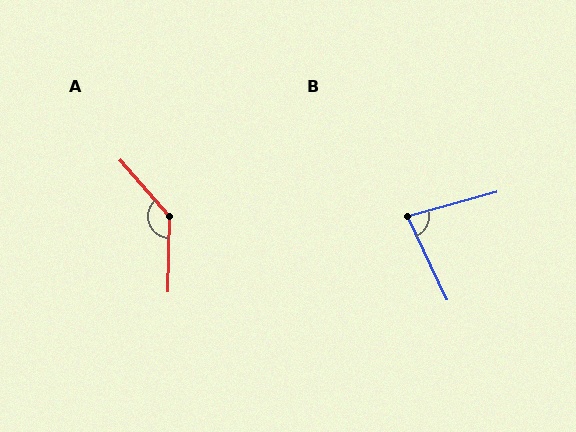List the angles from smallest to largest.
B (80°), A (138°).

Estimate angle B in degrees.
Approximately 80 degrees.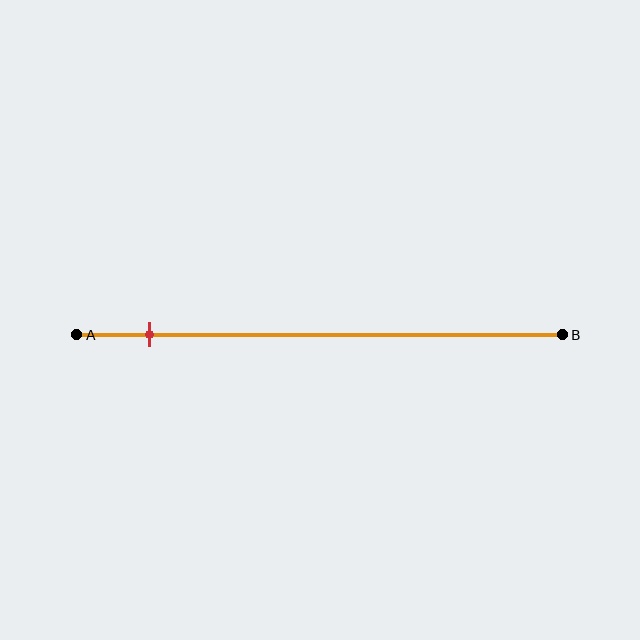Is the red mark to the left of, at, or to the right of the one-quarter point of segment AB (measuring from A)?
The red mark is to the left of the one-quarter point of segment AB.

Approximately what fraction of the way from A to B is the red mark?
The red mark is approximately 15% of the way from A to B.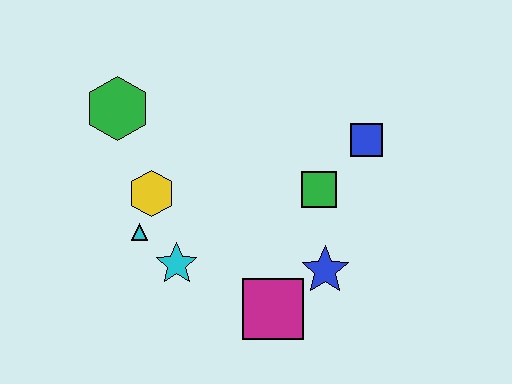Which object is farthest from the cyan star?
The blue square is farthest from the cyan star.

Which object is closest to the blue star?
The magenta square is closest to the blue star.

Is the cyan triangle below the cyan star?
No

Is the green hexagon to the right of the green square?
No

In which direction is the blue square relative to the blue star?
The blue square is above the blue star.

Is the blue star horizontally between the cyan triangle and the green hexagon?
No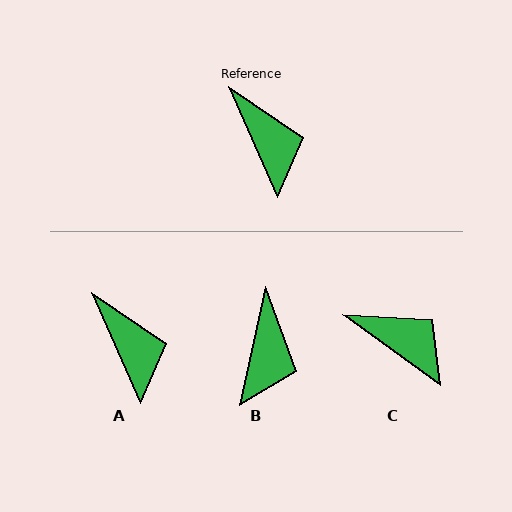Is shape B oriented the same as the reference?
No, it is off by about 36 degrees.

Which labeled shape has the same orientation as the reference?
A.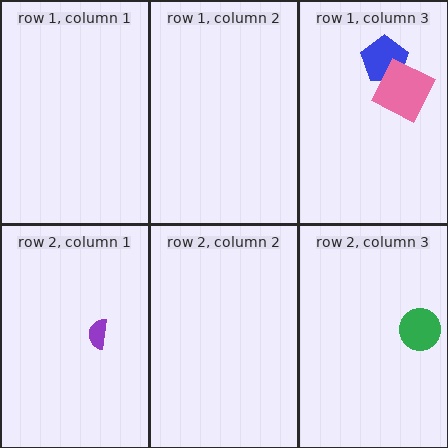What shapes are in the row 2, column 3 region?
The green circle.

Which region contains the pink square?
The row 1, column 3 region.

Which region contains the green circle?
The row 2, column 3 region.